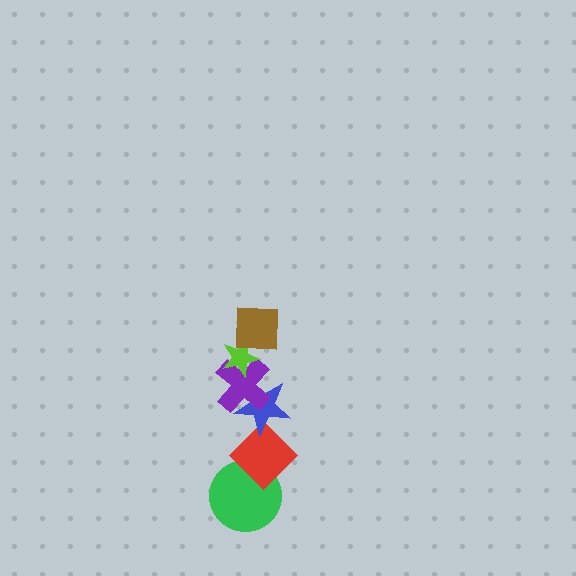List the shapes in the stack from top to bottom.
From top to bottom: the brown square, the lime star, the purple cross, the blue star, the red diamond, the green circle.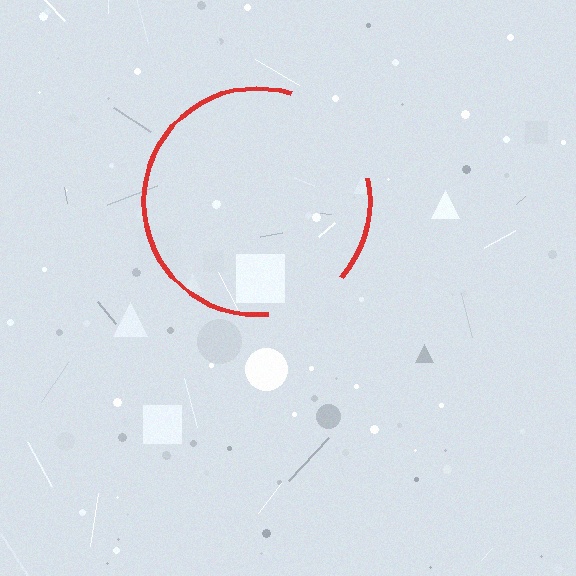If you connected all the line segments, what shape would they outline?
They would outline a circle.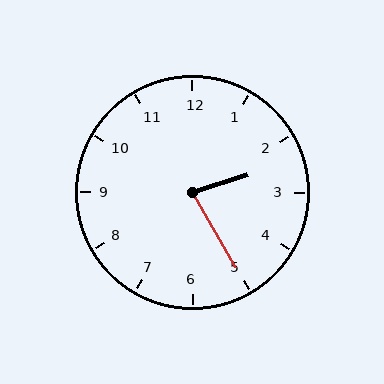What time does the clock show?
2:25.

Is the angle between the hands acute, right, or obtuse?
It is acute.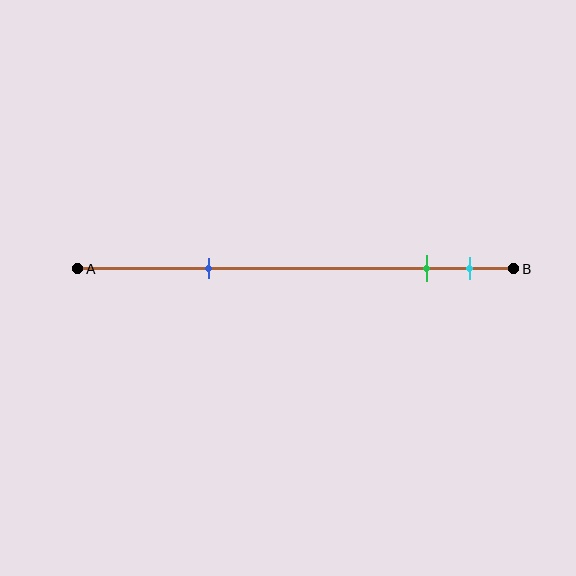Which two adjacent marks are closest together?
The green and cyan marks are the closest adjacent pair.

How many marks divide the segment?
There are 3 marks dividing the segment.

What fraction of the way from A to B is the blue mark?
The blue mark is approximately 30% (0.3) of the way from A to B.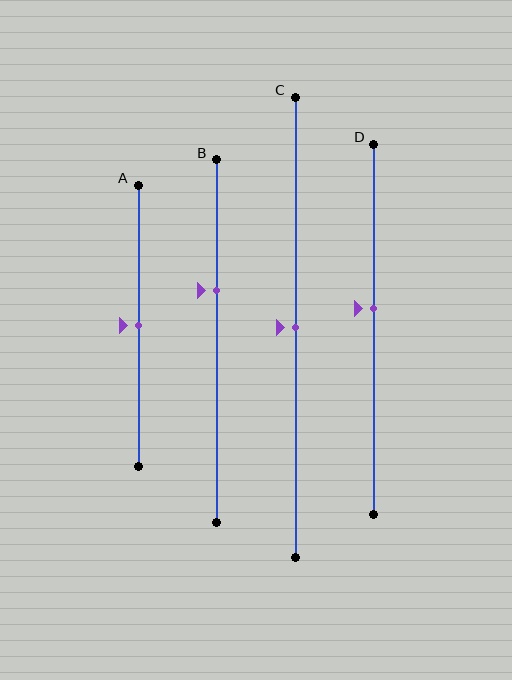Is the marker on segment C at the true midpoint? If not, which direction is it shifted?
Yes, the marker on segment C is at the true midpoint.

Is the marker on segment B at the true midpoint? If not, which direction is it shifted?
No, the marker on segment B is shifted upward by about 14% of the segment length.